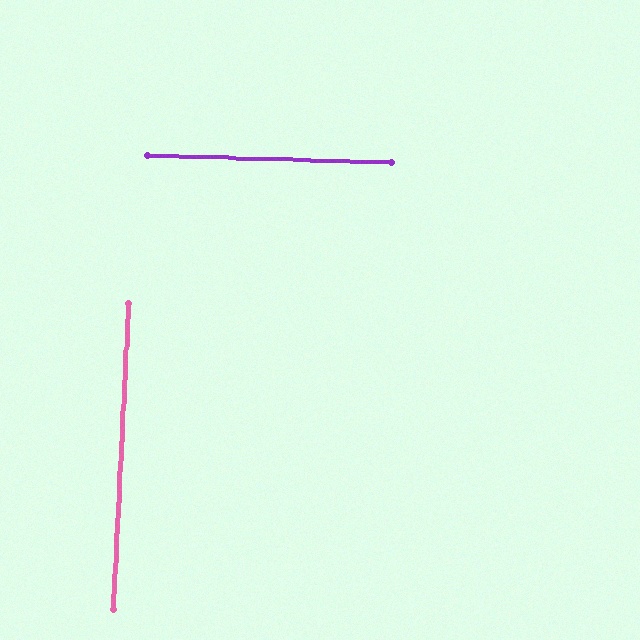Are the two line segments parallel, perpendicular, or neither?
Perpendicular — they meet at approximately 89°.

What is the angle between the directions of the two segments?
Approximately 89 degrees.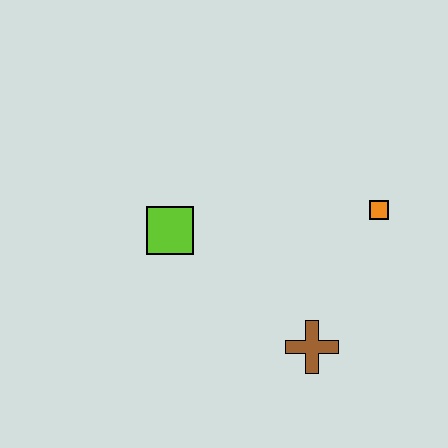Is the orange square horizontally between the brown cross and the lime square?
No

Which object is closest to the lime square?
The brown cross is closest to the lime square.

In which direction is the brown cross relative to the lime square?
The brown cross is to the right of the lime square.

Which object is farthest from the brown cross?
The lime square is farthest from the brown cross.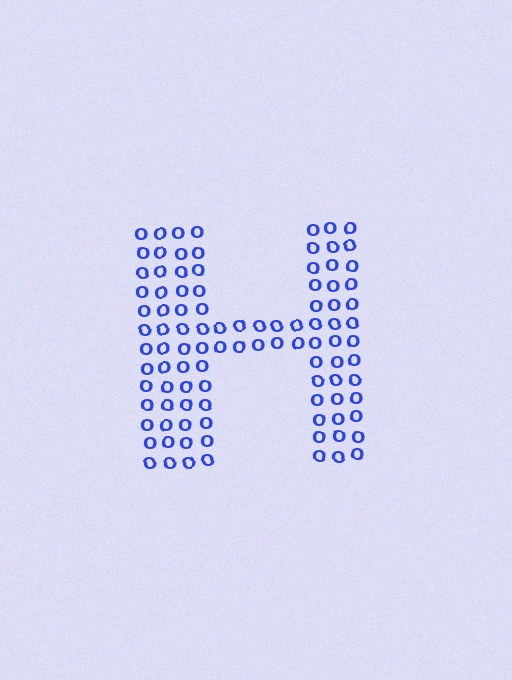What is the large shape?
The large shape is the letter H.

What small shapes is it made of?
It is made of small letter O's.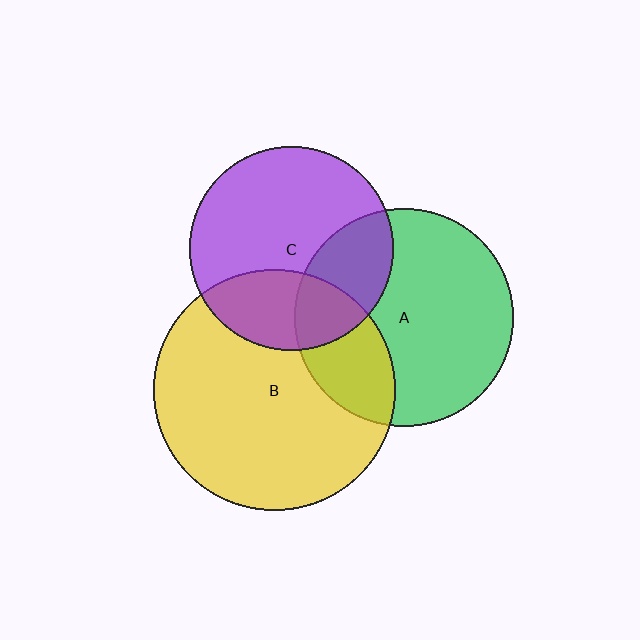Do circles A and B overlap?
Yes.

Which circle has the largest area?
Circle B (yellow).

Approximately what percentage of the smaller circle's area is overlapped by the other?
Approximately 25%.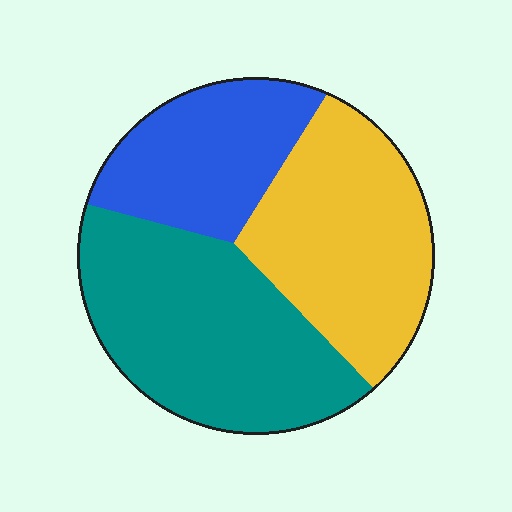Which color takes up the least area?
Blue, at roughly 25%.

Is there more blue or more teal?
Teal.